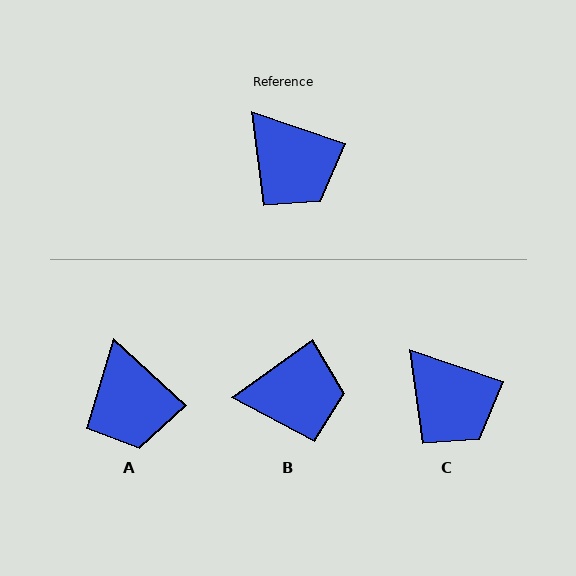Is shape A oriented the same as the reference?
No, it is off by about 24 degrees.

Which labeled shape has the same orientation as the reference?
C.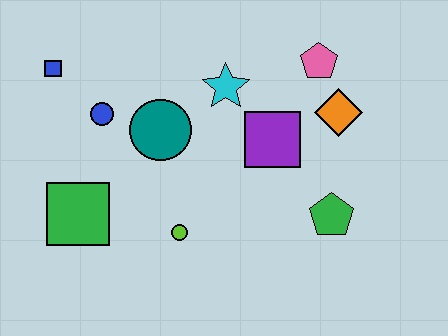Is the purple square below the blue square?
Yes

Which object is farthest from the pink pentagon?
The green square is farthest from the pink pentagon.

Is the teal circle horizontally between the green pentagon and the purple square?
No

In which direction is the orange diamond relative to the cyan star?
The orange diamond is to the right of the cyan star.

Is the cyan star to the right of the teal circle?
Yes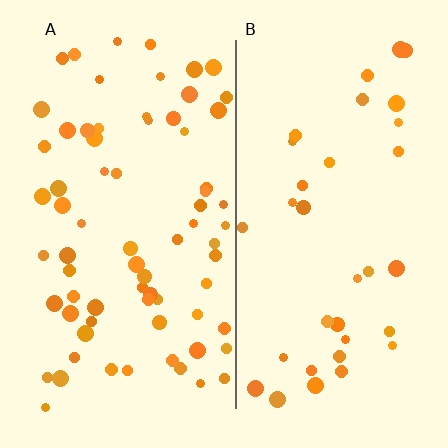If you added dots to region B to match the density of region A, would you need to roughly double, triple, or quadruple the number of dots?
Approximately double.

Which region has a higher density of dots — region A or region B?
A (the left).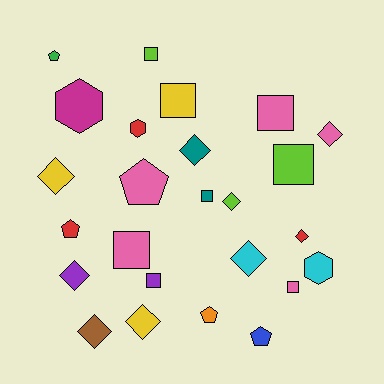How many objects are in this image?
There are 25 objects.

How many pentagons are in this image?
There are 5 pentagons.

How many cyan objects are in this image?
There are 2 cyan objects.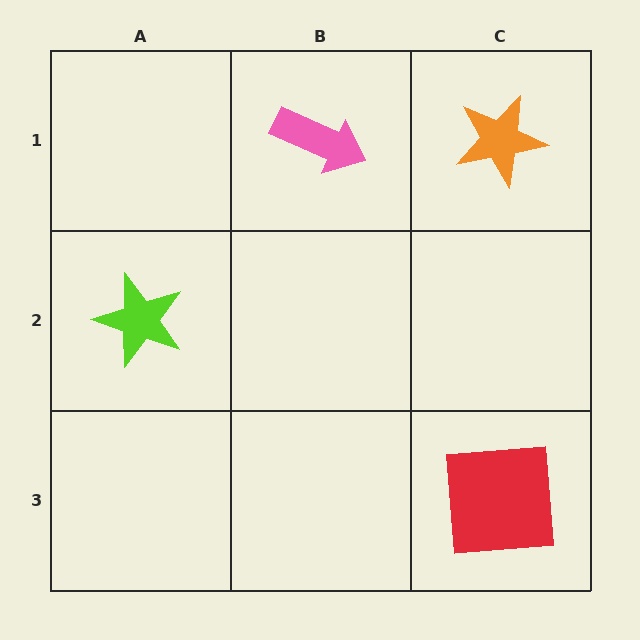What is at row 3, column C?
A red square.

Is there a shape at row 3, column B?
No, that cell is empty.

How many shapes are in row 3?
1 shape.